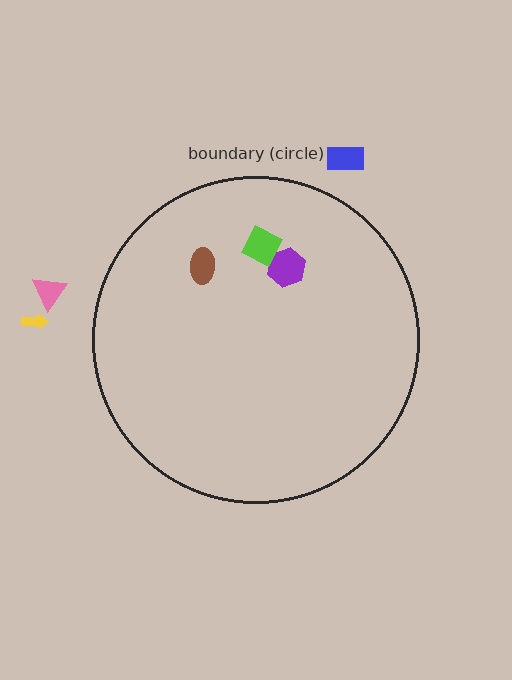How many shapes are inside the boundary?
3 inside, 3 outside.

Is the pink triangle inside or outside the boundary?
Outside.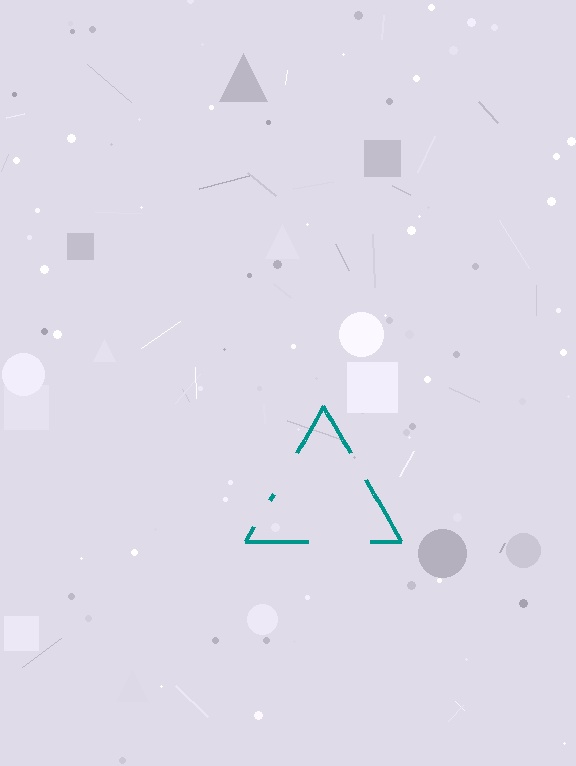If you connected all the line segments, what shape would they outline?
They would outline a triangle.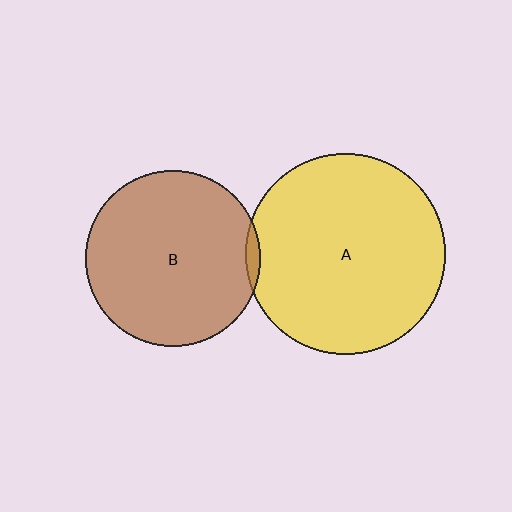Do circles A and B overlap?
Yes.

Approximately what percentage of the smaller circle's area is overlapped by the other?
Approximately 5%.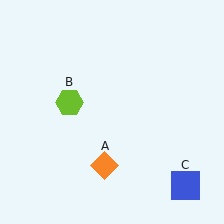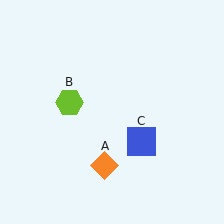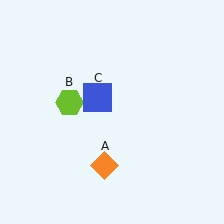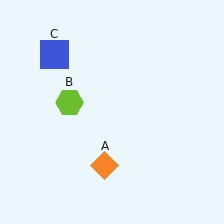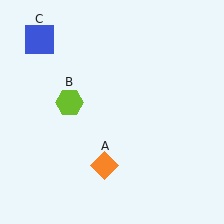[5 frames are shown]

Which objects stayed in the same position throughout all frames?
Orange diamond (object A) and lime hexagon (object B) remained stationary.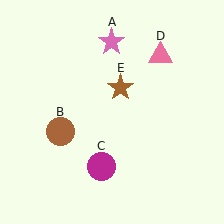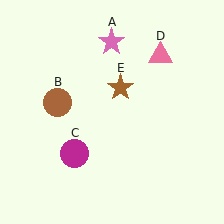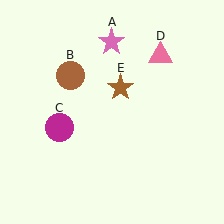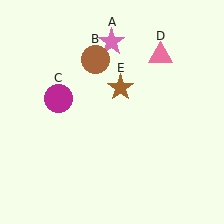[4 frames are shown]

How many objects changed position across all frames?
2 objects changed position: brown circle (object B), magenta circle (object C).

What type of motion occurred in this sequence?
The brown circle (object B), magenta circle (object C) rotated clockwise around the center of the scene.